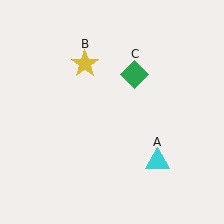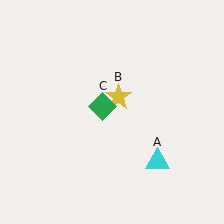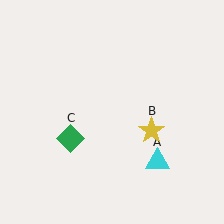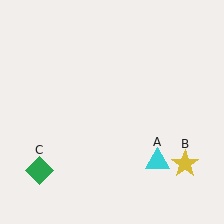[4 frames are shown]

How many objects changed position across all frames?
2 objects changed position: yellow star (object B), green diamond (object C).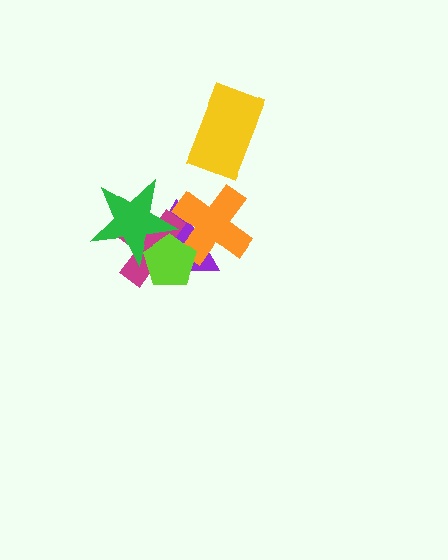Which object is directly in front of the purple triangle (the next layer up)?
The orange cross is directly in front of the purple triangle.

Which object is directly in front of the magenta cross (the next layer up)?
The green star is directly in front of the magenta cross.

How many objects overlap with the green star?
3 objects overlap with the green star.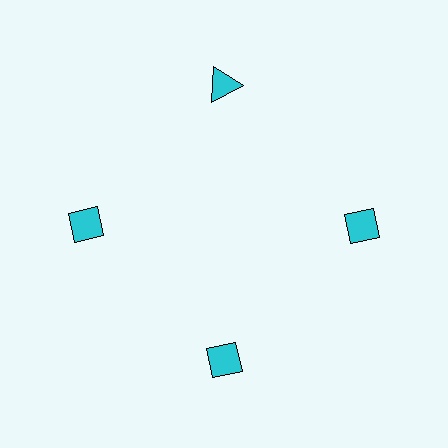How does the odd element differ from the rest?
It has a different shape: triangle instead of diamond.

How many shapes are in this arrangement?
There are 4 shapes arranged in a ring pattern.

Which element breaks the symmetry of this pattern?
The cyan triangle at roughly the 12 o'clock position breaks the symmetry. All other shapes are cyan diamonds.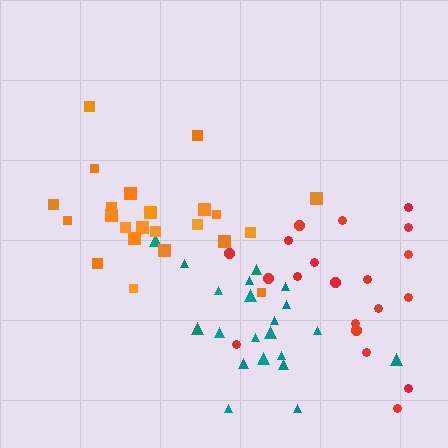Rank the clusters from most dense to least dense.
orange, teal, red.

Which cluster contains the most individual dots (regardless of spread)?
Orange (23).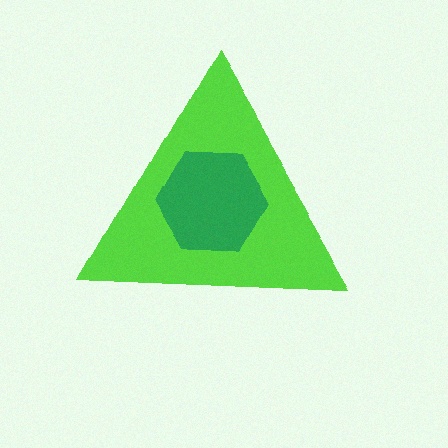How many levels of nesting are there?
2.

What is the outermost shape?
The lime triangle.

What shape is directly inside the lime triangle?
The green hexagon.